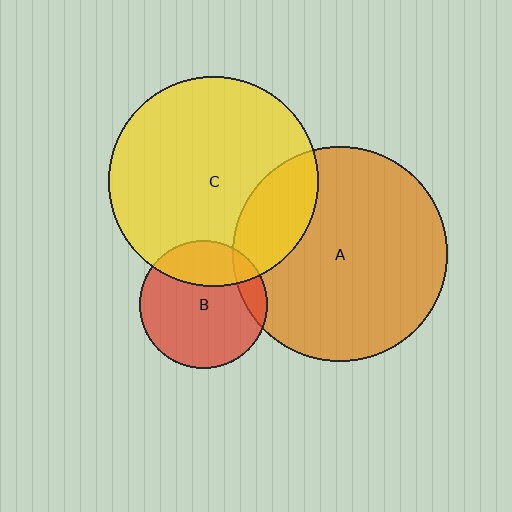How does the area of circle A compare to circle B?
Approximately 2.8 times.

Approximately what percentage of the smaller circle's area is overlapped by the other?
Approximately 20%.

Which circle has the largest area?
Circle A (orange).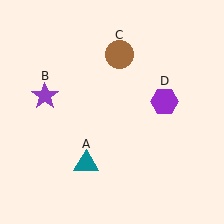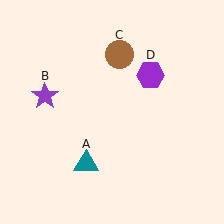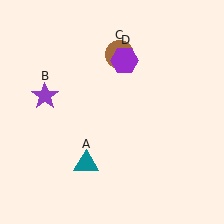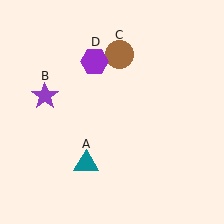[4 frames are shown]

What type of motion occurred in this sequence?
The purple hexagon (object D) rotated counterclockwise around the center of the scene.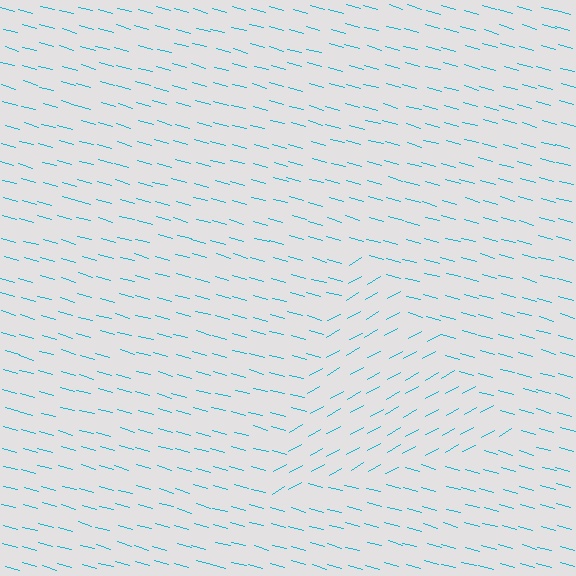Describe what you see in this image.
The image is filled with small cyan line segments. A triangle region in the image has lines oriented differently from the surrounding lines, creating a visible texture boundary.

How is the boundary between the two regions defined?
The boundary is defined purely by a change in line orientation (approximately 45 degrees difference). All lines are the same color and thickness.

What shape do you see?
I see a triangle.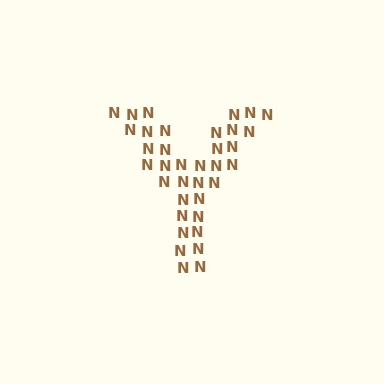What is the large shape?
The large shape is the letter Y.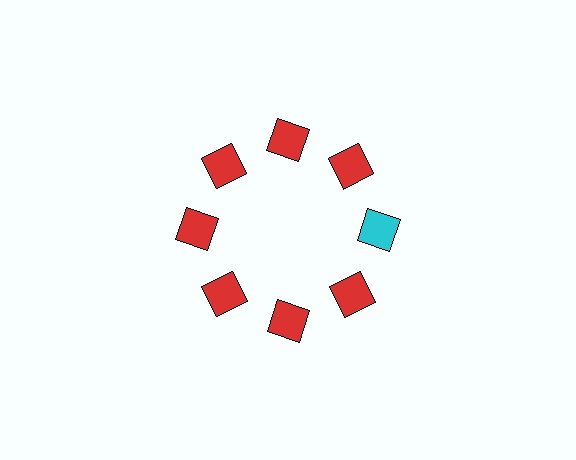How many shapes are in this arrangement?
There are 8 shapes arranged in a ring pattern.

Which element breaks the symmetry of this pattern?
The cyan square at roughly the 3 o'clock position breaks the symmetry. All other shapes are red squares.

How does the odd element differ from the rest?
It has a different color: cyan instead of red.